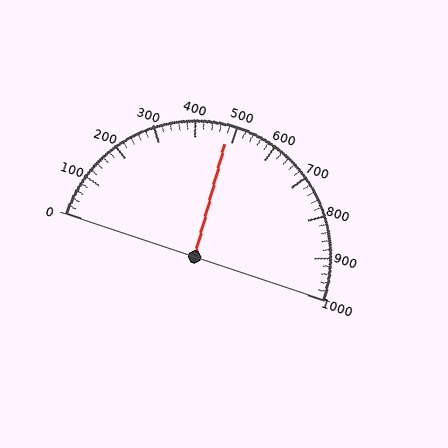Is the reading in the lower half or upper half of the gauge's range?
The reading is in the lower half of the range (0 to 1000).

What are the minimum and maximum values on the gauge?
The gauge ranges from 0 to 1000.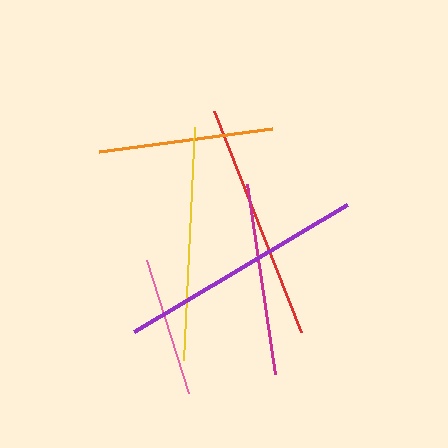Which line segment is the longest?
The purple line is the longest at approximately 248 pixels.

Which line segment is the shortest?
The pink line is the shortest at approximately 140 pixels.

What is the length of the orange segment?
The orange segment is approximately 175 pixels long.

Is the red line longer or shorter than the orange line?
The red line is longer than the orange line.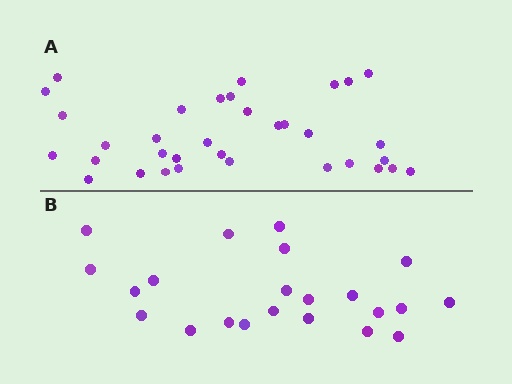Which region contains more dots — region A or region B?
Region A (the top region) has more dots.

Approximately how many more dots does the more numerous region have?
Region A has roughly 12 or so more dots than region B.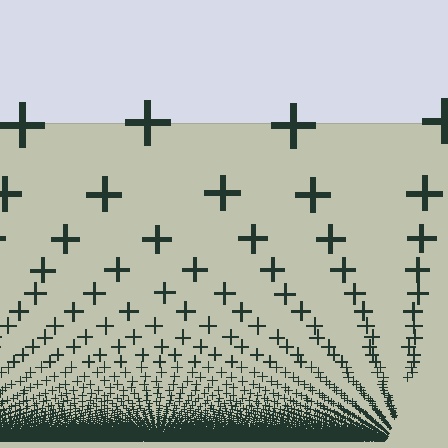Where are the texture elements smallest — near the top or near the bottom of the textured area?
Near the bottom.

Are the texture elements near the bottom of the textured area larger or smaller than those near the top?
Smaller. The gradient is inverted — elements near the bottom are smaller and denser.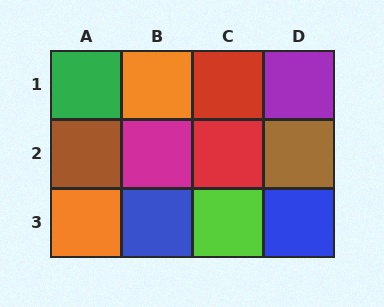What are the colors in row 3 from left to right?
Orange, blue, lime, blue.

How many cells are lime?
1 cell is lime.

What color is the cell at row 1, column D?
Purple.